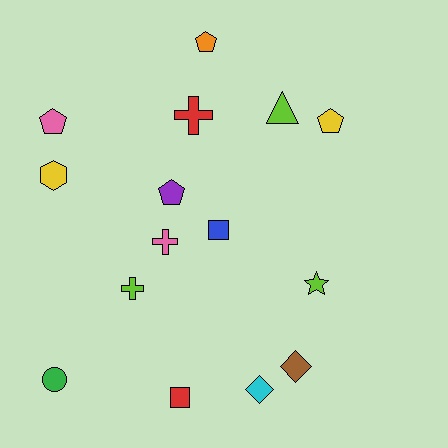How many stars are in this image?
There is 1 star.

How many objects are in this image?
There are 15 objects.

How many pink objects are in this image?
There are 2 pink objects.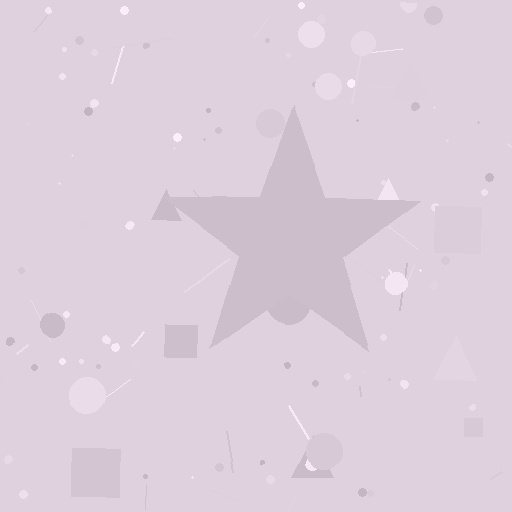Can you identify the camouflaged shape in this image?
The camouflaged shape is a star.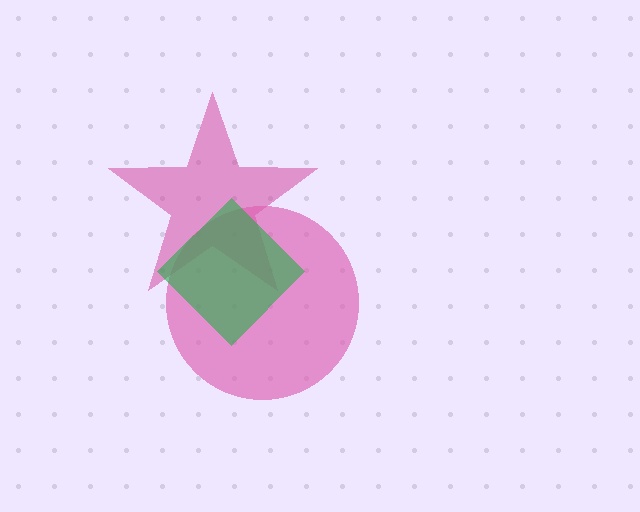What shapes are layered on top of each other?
The layered shapes are: a magenta star, a pink circle, a green diamond.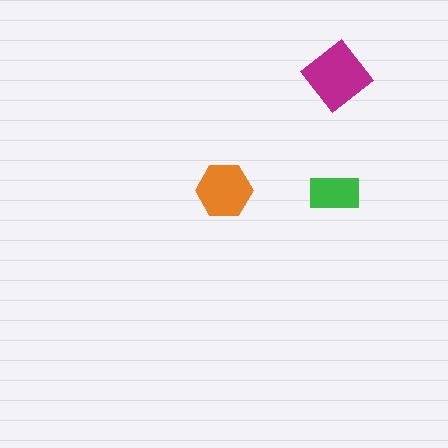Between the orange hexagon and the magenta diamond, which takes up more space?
The magenta diamond.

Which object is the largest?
The magenta diamond.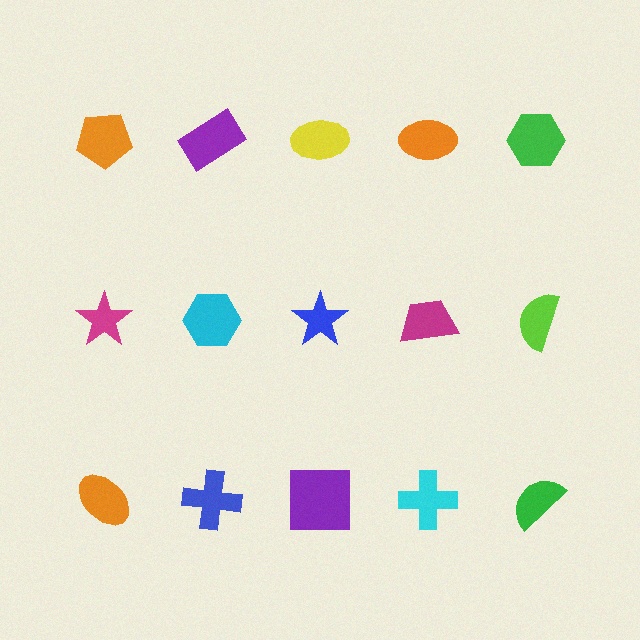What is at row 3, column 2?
A blue cross.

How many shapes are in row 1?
5 shapes.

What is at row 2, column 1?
A magenta star.